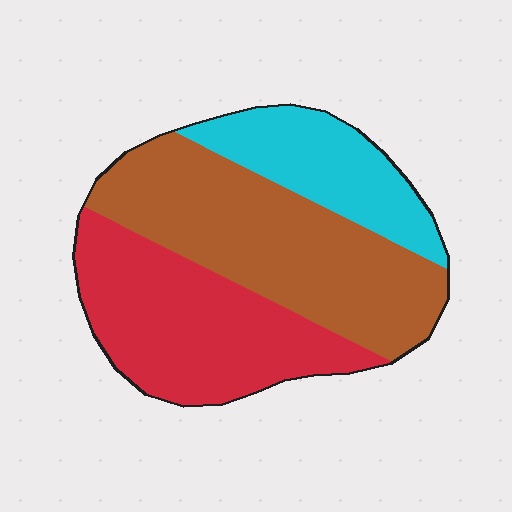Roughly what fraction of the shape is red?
Red takes up between a third and a half of the shape.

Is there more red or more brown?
Brown.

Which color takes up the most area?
Brown, at roughly 45%.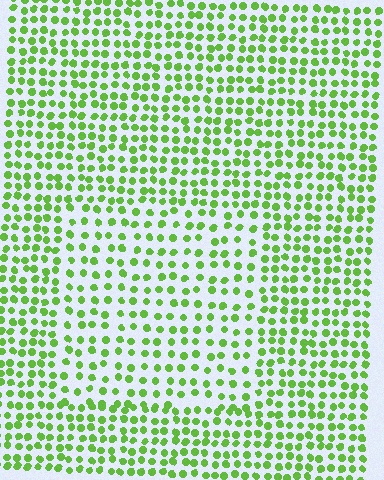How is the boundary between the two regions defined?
The boundary is defined by a change in element density (approximately 1.5x ratio). All elements are the same color, size, and shape.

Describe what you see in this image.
The image contains small lime elements arranged at two different densities. A rectangle-shaped region is visible where the elements are less densely packed than the surrounding area.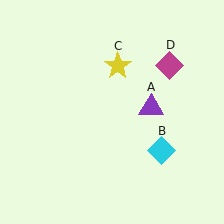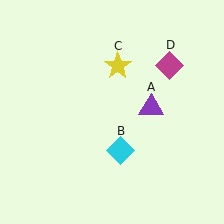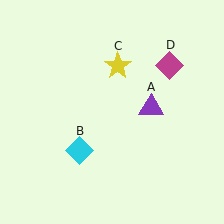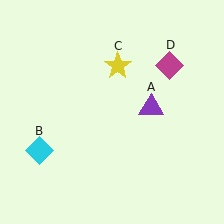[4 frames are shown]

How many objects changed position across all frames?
1 object changed position: cyan diamond (object B).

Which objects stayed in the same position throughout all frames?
Purple triangle (object A) and yellow star (object C) and magenta diamond (object D) remained stationary.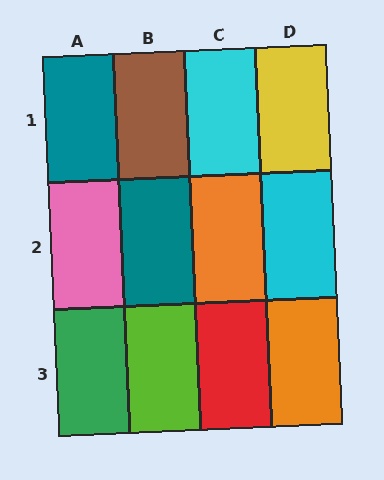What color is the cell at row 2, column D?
Cyan.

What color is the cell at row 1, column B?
Brown.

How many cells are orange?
2 cells are orange.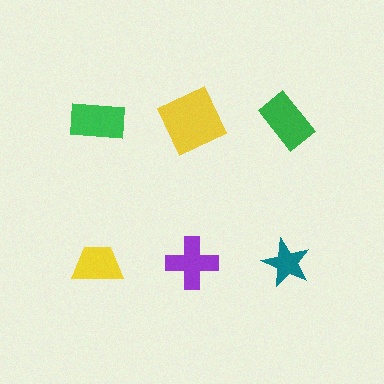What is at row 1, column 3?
A green rectangle.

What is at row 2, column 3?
A teal star.